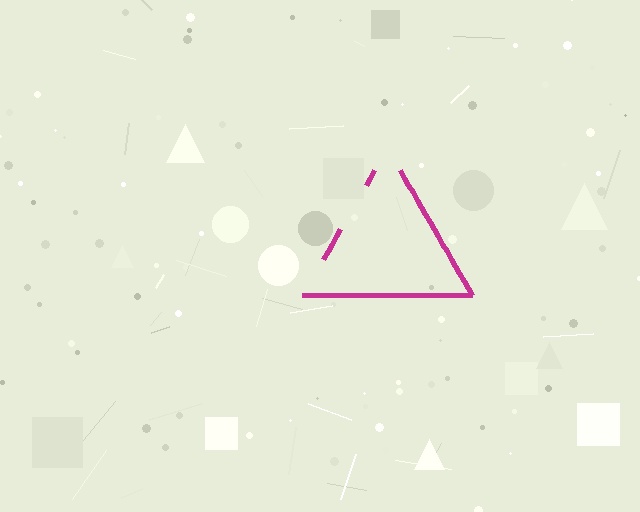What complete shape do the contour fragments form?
The contour fragments form a triangle.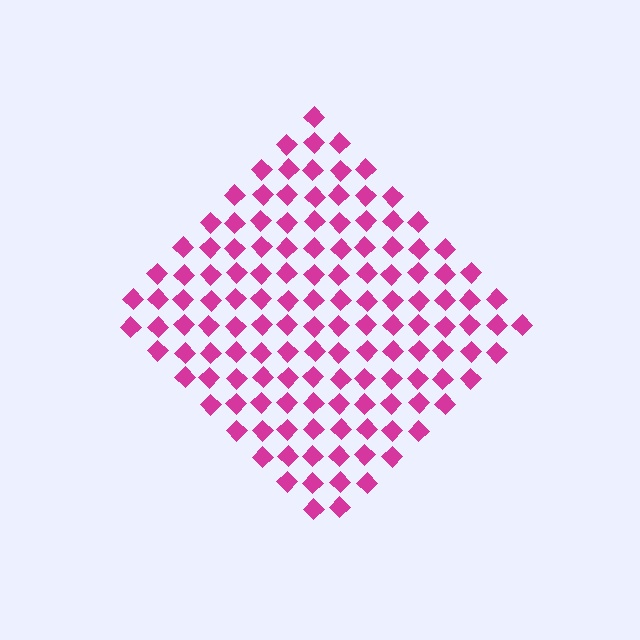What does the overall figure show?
The overall figure shows a diamond.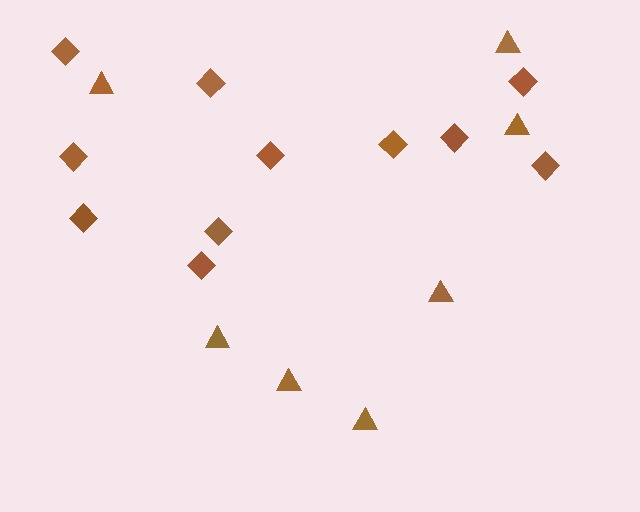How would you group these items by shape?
There are 2 groups: one group of triangles (7) and one group of diamonds (11).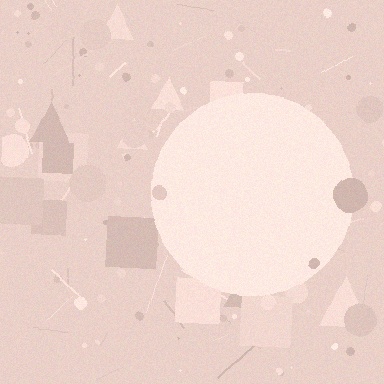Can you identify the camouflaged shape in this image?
The camouflaged shape is a circle.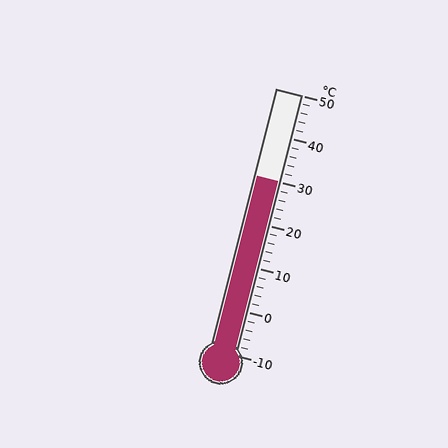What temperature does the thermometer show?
The thermometer shows approximately 30°C.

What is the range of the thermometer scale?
The thermometer scale ranges from -10°C to 50°C.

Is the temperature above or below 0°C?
The temperature is above 0°C.